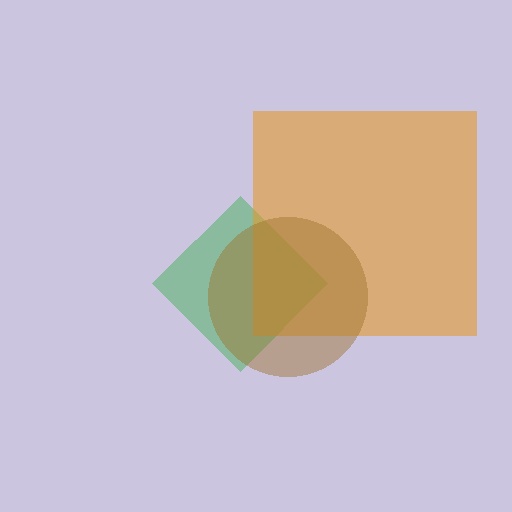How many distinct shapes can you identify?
There are 3 distinct shapes: a green diamond, an orange square, a brown circle.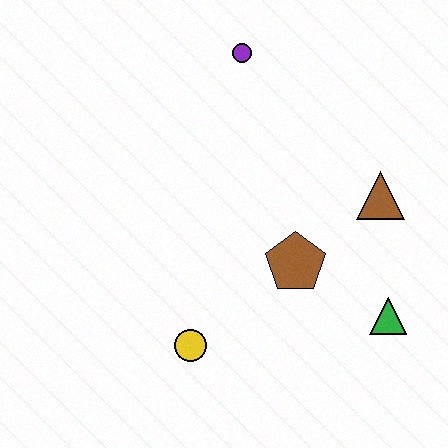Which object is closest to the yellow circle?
The brown pentagon is closest to the yellow circle.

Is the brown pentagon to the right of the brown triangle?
No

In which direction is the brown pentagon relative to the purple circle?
The brown pentagon is below the purple circle.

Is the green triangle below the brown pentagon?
Yes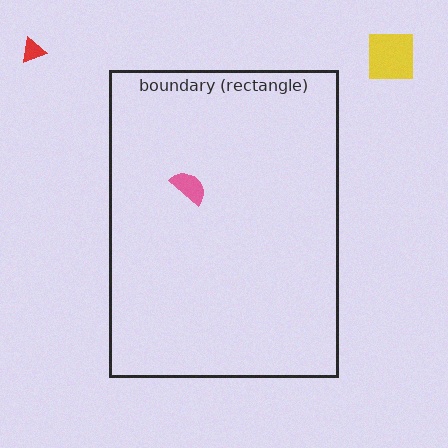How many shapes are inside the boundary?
1 inside, 2 outside.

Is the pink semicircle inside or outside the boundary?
Inside.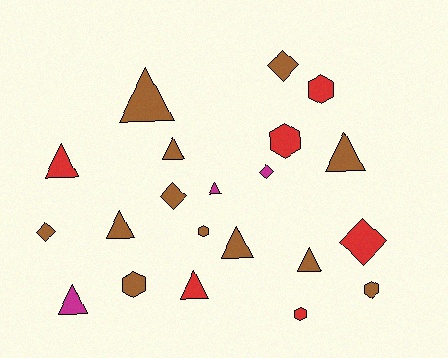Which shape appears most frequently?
Triangle, with 10 objects.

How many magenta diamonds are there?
There is 1 magenta diamond.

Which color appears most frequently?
Brown, with 12 objects.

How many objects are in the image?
There are 21 objects.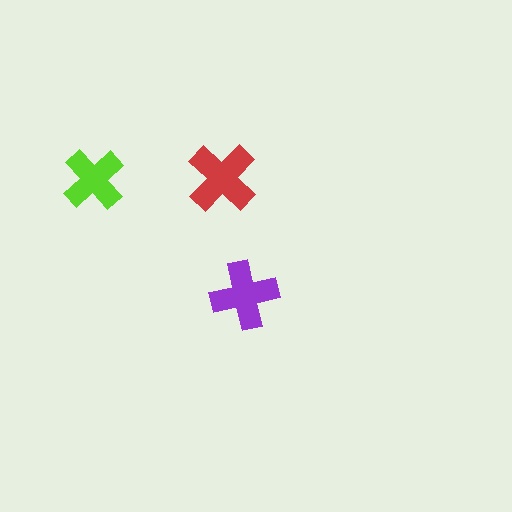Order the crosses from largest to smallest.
the red one, the purple one, the lime one.